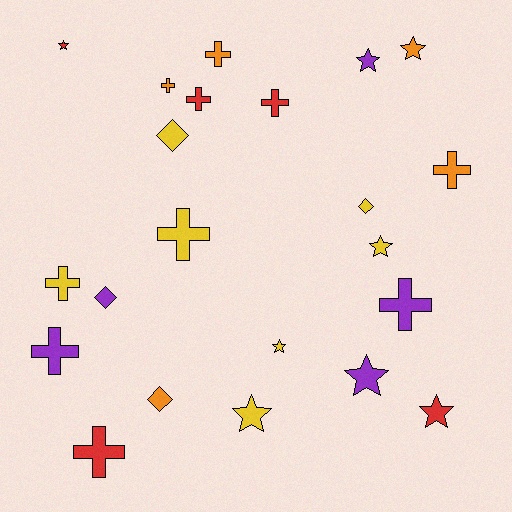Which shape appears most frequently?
Cross, with 10 objects.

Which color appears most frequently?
Yellow, with 7 objects.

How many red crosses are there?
There are 3 red crosses.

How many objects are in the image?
There are 22 objects.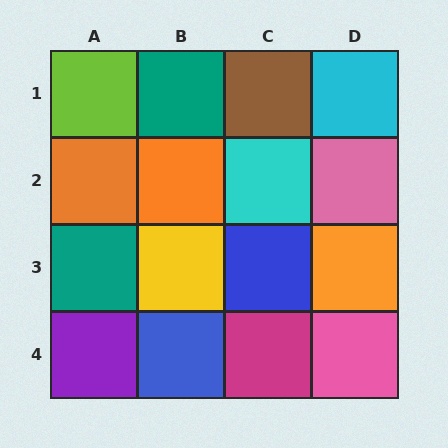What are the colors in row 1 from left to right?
Lime, teal, brown, cyan.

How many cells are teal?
2 cells are teal.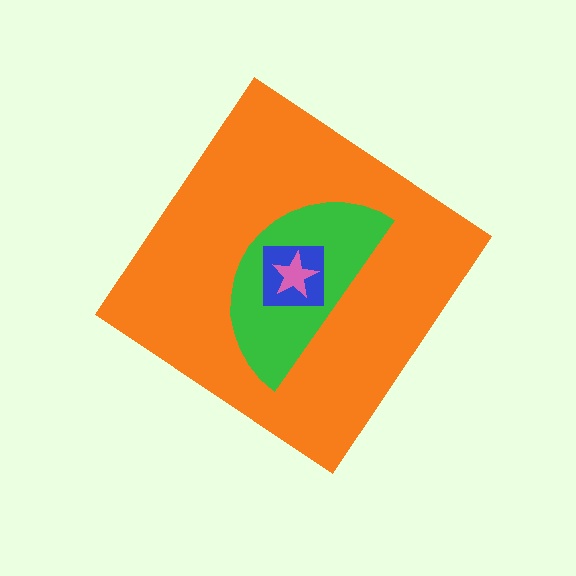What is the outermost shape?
The orange diamond.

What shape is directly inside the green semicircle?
The blue square.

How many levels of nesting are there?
4.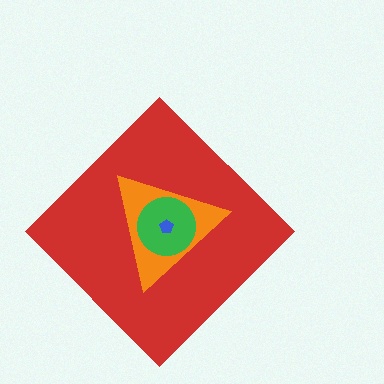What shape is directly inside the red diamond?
The orange triangle.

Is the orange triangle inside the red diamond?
Yes.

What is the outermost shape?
The red diamond.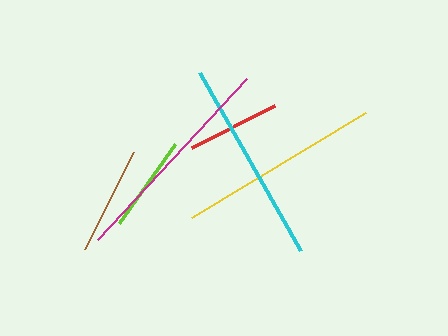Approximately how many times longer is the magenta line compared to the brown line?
The magenta line is approximately 2.0 times the length of the brown line.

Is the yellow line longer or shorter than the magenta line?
The magenta line is longer than the yellow line.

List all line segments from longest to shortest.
From longest to shortest: magenta, cyan, yellow, brown, lime, red.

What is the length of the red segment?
The red segment is approximately 93 pixels long.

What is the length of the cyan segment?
The cyan segment is approximately 205 pixels long.